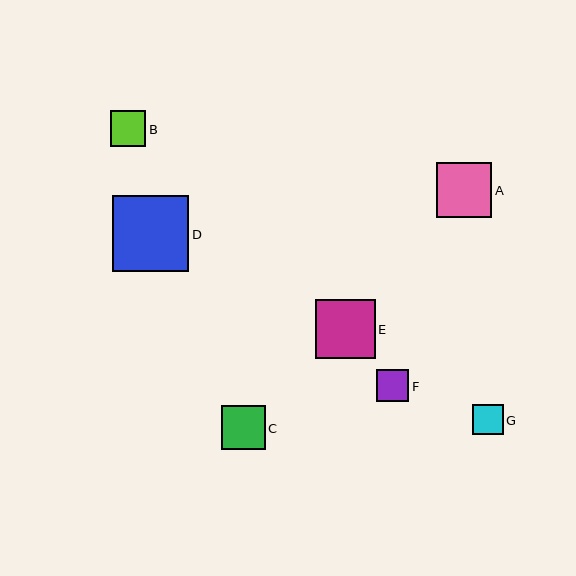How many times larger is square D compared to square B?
Square D is approximately 2.1 times the size of square B.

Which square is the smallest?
Square G is the smallest with a size of approximately 31 pixels.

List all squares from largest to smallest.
From largest to smallest: D, E, A, C, B, F, G.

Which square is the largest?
Square D is the largest with a size of approximately 76 pixels.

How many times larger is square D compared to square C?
Square D is approximately 1.7 times the size of square C.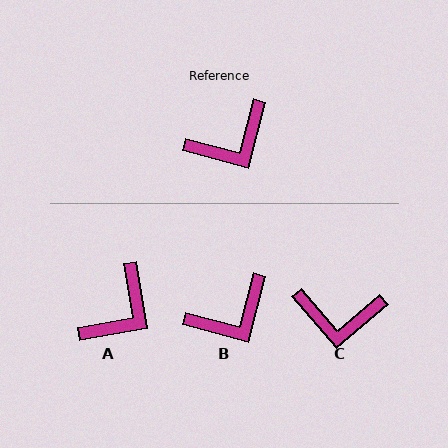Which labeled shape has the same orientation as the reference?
B.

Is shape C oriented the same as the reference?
No, it is off by about 34 degrees.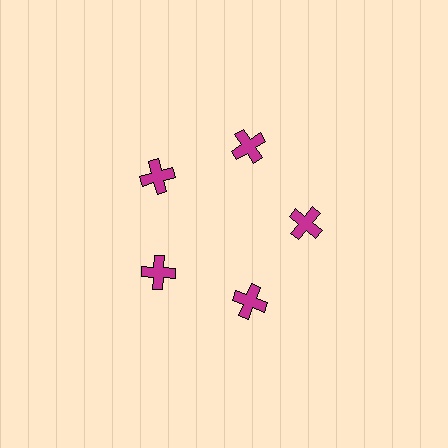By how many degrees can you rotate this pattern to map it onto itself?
The pattern maps onto itself every 72 degrees of rotation.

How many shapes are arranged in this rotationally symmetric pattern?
There are 5 shapes, arranged in 5 groups of 1.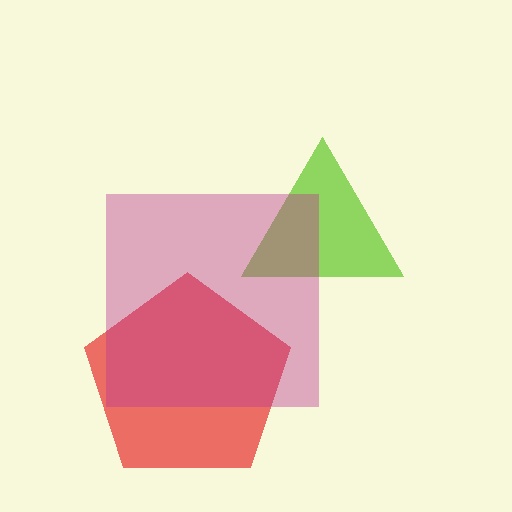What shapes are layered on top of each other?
The layered shapes are: a lime triangle, a red pentagon, a magenta square.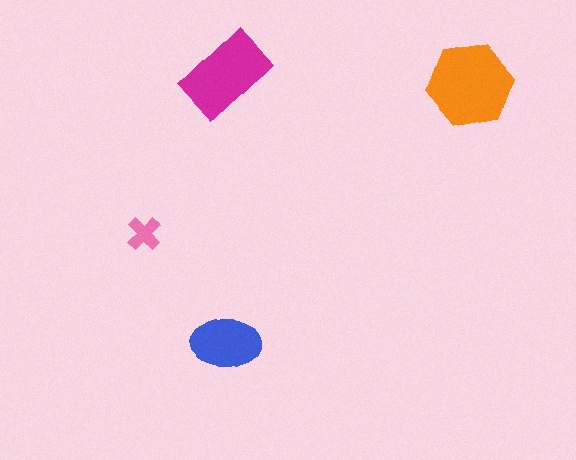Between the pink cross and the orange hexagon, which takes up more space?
The orange hexagon.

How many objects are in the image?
There are 4 objects in the image.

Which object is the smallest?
The pink cross.